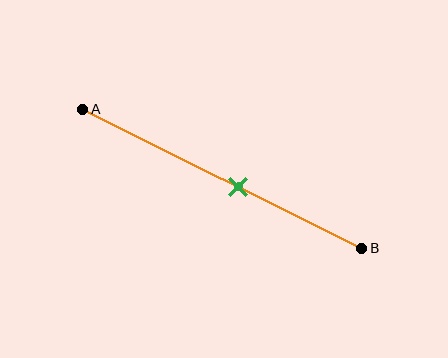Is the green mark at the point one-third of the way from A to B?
No, the mark is at about 55% from A, not at the 33% one-third point.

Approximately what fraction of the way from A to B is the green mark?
The green mark is approximately 55% of the way from A to B.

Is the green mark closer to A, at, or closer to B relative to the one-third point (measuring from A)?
The green mark is closer to point B than the one-third point of segment AB.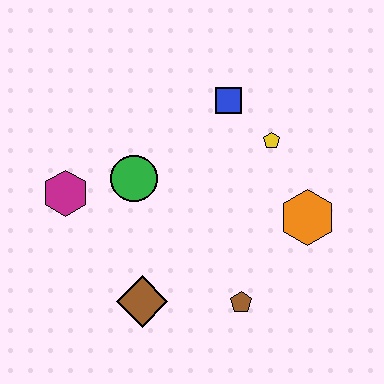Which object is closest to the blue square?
The yellow pentagon is closest to the blue square.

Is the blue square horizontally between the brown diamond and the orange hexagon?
Yes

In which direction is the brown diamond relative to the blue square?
The brown diamond is below the blue square.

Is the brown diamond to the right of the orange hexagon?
No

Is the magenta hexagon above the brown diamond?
Yes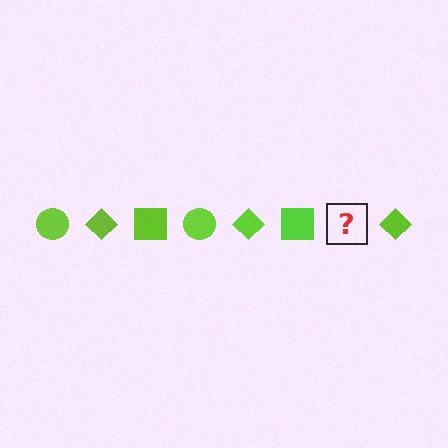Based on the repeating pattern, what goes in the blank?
The blank should be a lime circle.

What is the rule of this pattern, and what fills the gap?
The rule is that the pattern cycles through circle, diamond, square shapes in lime. The gap should be filled with a lime circle.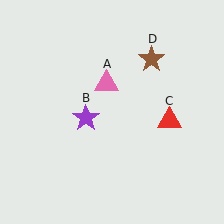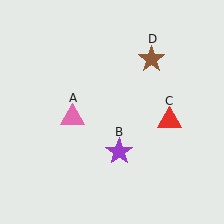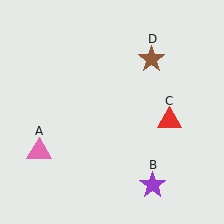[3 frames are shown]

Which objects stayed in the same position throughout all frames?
Red triangle (object C) and brown star (object D) remained stationary.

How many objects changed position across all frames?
2 objects changed position: pink triangle (object A), purple star (object B).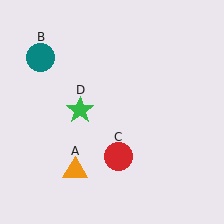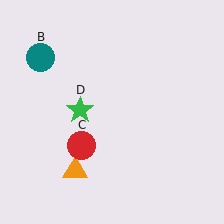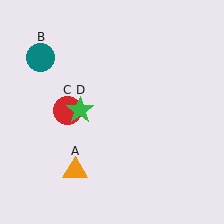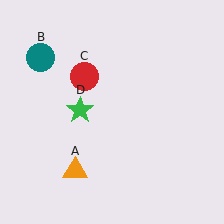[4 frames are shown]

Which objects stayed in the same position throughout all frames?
Orange triangle (object A) and teal circle (object B) and green star (object D) remained stationary.